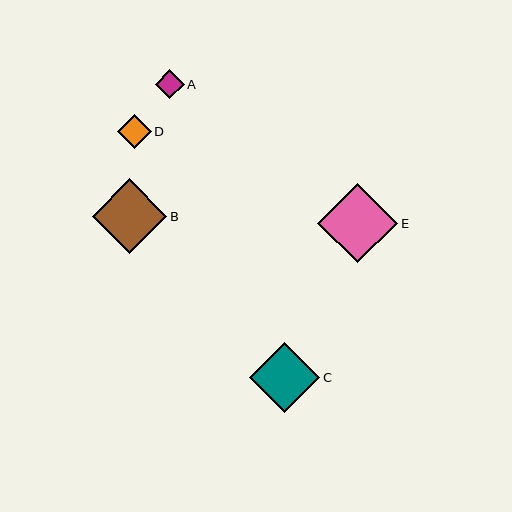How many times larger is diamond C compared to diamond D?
Diamond C is approximately 2.1 times the size of diamond D.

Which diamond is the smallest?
Diamond A is the smallest with a size of approximately 29 pixels.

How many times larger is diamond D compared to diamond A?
Diamond D is approximately 1.2 times the size of diamond A.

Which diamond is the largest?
Diamond E is the largest with a size of approximately 80 pixels.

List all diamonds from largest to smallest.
From largest to smallest: E, B, C, D, A.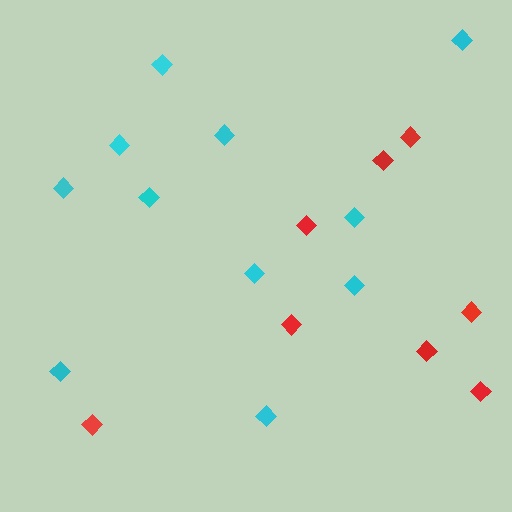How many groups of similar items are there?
There are 2 groups: one group of cyan diamonds (11) and one group of red diamonds (8).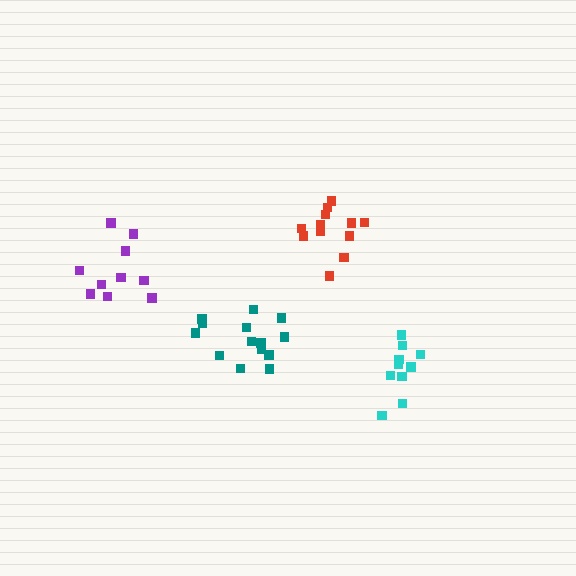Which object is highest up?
The red cluster is topmost.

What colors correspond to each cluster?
The clusters are colored: teal, purple, red, cyan.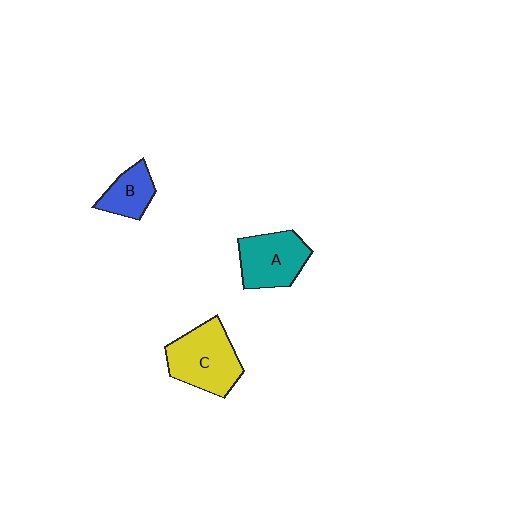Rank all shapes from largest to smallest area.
From largest to smallest: C (yellow), A (teal), B (blue).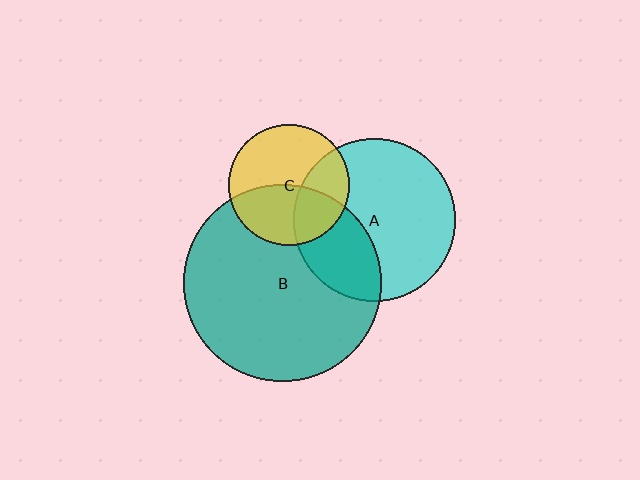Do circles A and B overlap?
Yes.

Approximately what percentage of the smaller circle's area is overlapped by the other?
Approximately 30%.